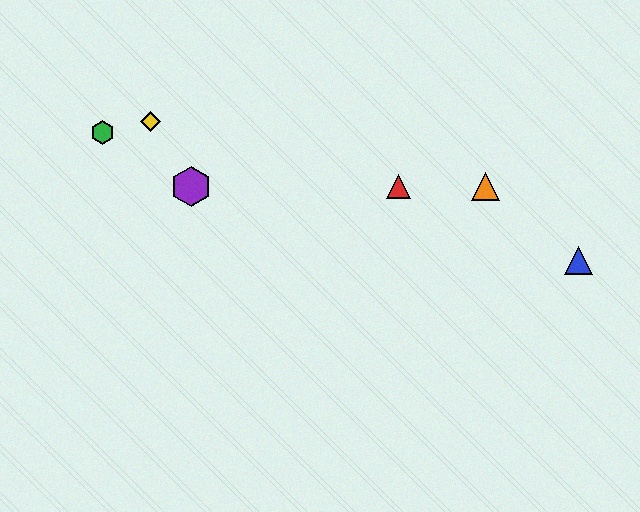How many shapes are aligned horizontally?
3 shapes (the red triangle, the purple hexagon, the orange triangle) are aligned horizontally.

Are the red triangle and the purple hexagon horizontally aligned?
Yes, both are at y≈187.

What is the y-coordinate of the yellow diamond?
The yellow diamond is at y≈122.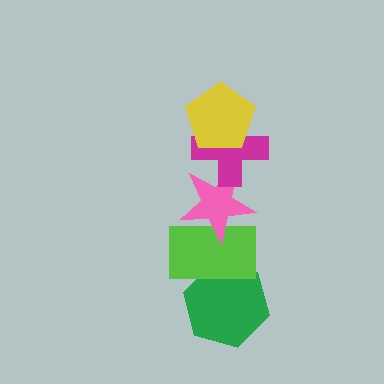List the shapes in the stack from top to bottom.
From top to bottom: the yellow pentagon, the magenta cross, the pink star, the lime rectangle, the green hexagon.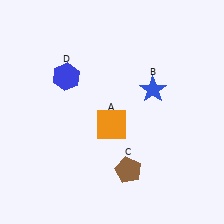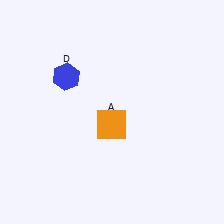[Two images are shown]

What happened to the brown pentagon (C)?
The brown pentagon (C) was removed in Image 2. It was in the bottom-right area of Image 1.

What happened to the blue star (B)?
The blue star (B) was removed in Image 2. It was in the top-right area of Image 1.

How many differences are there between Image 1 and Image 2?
There are 2 differences between the two images.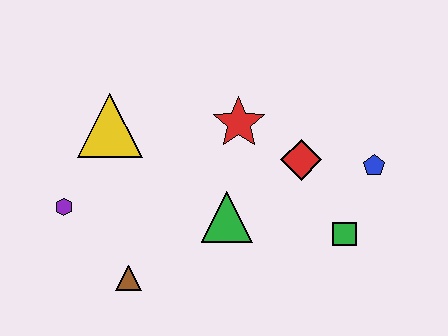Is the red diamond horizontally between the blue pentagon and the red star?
Yes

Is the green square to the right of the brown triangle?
Yes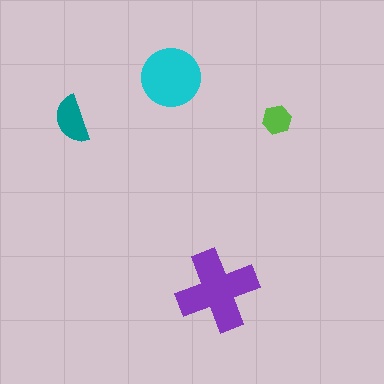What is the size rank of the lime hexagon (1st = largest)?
4th.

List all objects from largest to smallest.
The purple cross, the cyan circle, the teal semicircle, the lime hexagon.